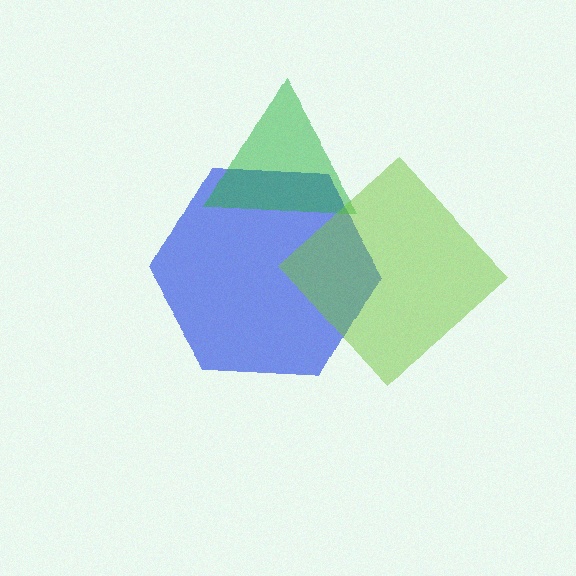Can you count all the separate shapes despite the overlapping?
Yes, there are 3 separate shapes.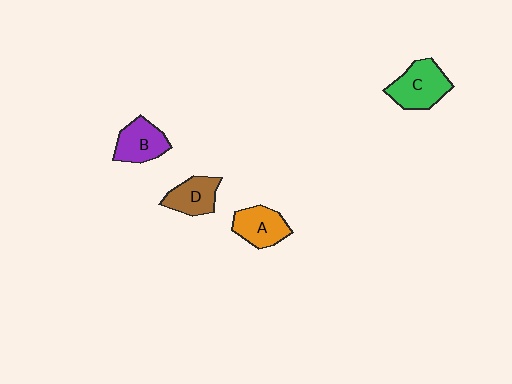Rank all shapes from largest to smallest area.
From largest to smallest: C (green), A (orange), B (purple), D (brown).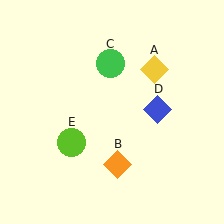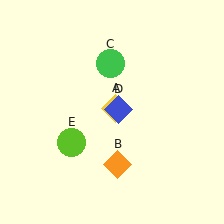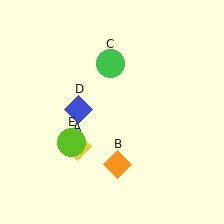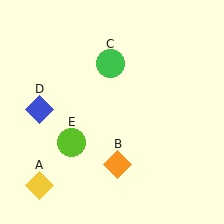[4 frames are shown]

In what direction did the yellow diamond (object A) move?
The yellow diamond (object A) moved down and to the left.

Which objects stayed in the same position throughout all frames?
Orange diamond (object B) and green circle (object C) and lime circle (object E) remained stationary.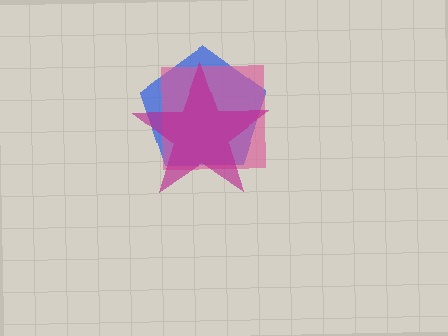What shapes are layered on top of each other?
The layered shapes are: a blue pentagon, a pink square, a magenta star.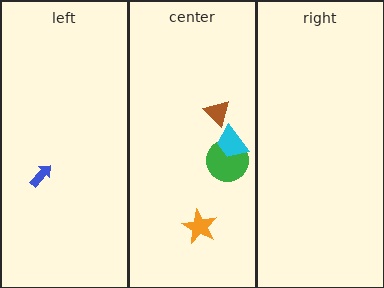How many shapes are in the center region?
4.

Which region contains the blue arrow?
The left region.